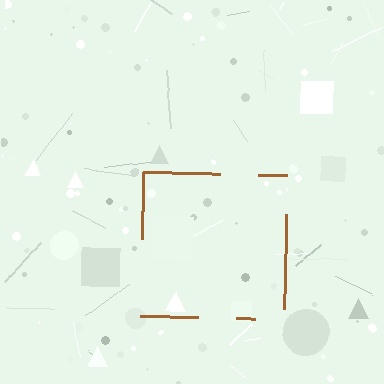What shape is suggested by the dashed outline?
The dashed outline suggests a square.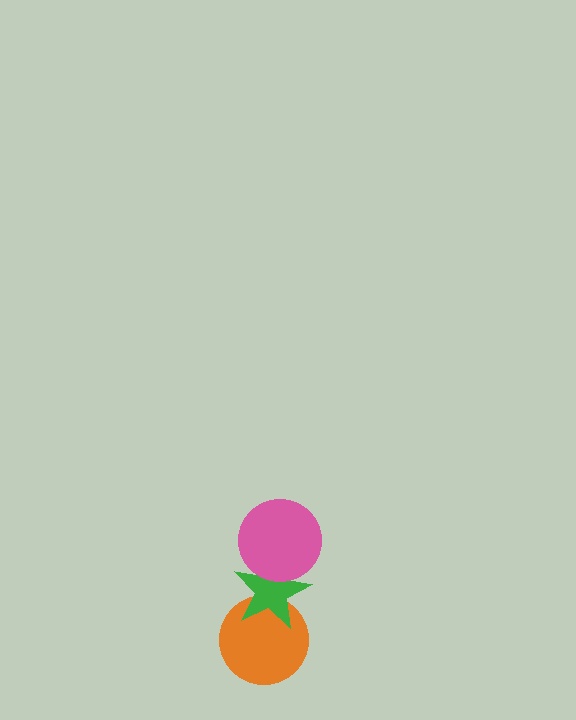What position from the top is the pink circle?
The pink circle is 1st from the top.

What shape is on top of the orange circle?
The green star is on top of the orange circle.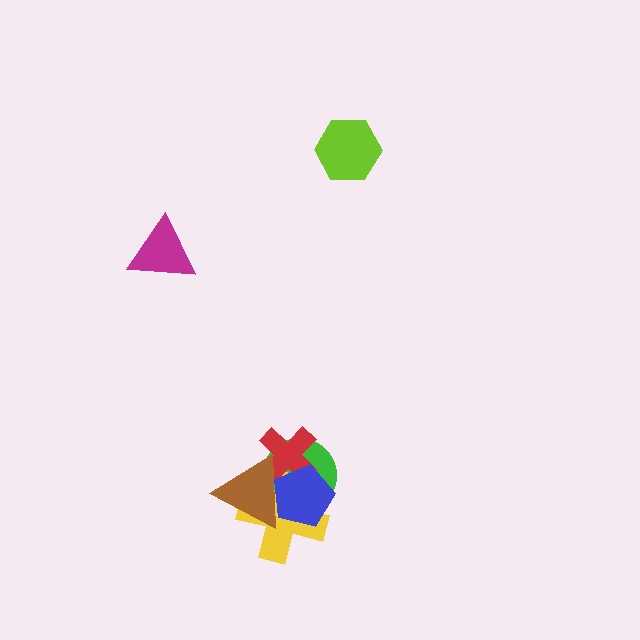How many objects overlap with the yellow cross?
4 objects overlap with the yellow cross.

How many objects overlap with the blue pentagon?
4 objects overlap with the blue pentagon.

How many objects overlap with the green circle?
4 objects overlap with the green circle.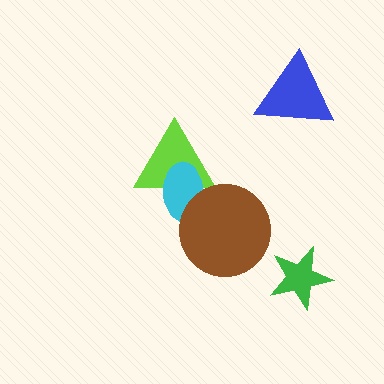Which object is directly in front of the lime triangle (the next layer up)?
The cyan ellipse is directly in front of the lime triangle.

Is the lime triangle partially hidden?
Yes, it is partially covered by another shape.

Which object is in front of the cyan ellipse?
The brown circle is in front of the cyan ellipse.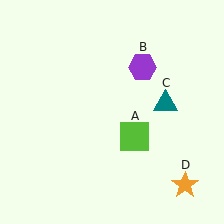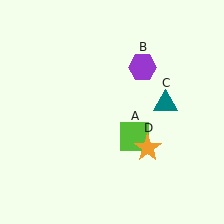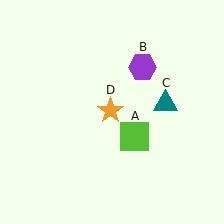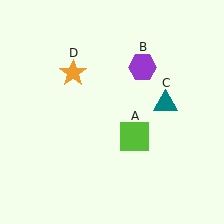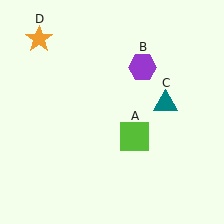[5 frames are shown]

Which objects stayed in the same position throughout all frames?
Lime square (object A) and purple hexagon (object B) and teal triangle (object C) remained stationary.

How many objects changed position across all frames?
1 object changed position: orange star (object D).